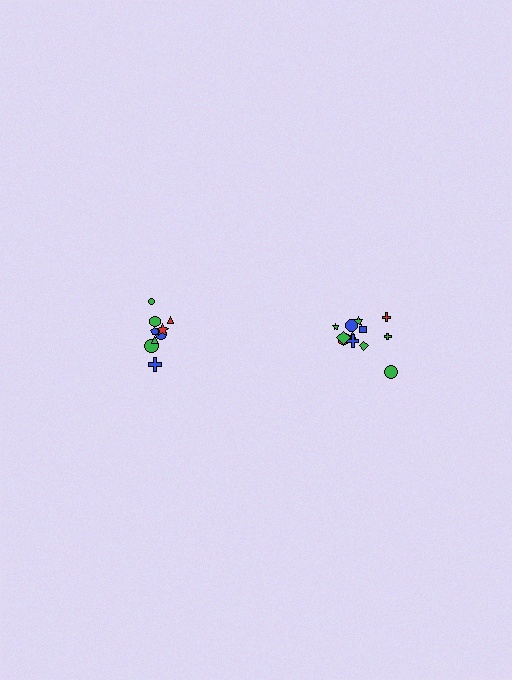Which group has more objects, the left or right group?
The right group.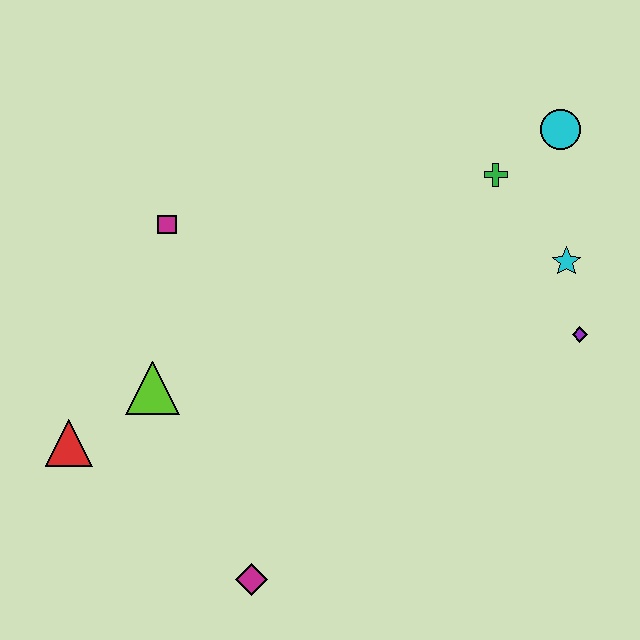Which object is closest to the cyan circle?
The green cross is closest to the cyan circle.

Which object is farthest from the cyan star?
The red triangle is farthest from the cyan star.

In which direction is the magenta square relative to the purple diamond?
The magenta square is to the left of the purple diamond.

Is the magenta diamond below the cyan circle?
Yes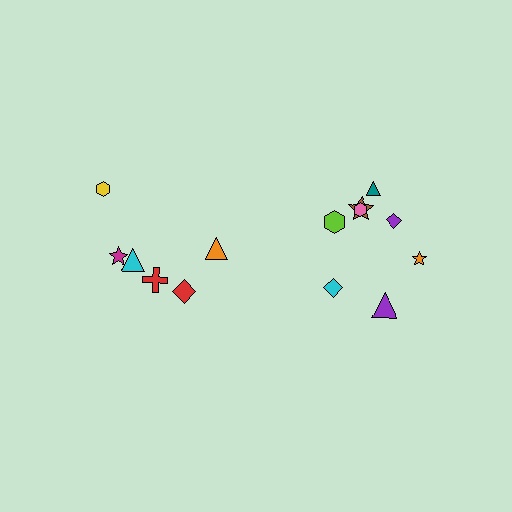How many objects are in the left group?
There are 6 objects.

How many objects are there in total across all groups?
There are 14 objects.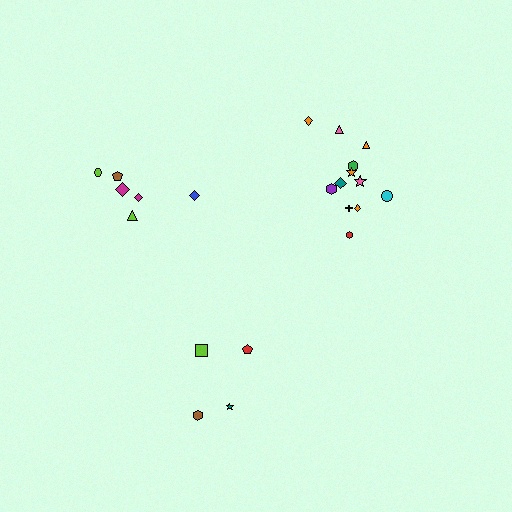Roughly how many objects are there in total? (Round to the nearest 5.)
Roughly 20 objects in total.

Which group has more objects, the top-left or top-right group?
The top-right group.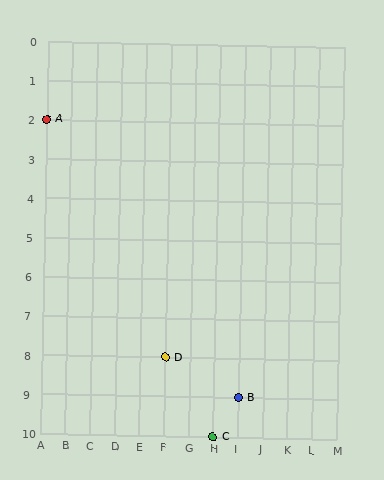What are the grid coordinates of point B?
Point B is at grid coordinates (I, 9).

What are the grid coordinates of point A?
Point A is at grid coordinates (A, 2).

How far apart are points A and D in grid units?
Points A and D are 5 columns and 6 rows apart (about 7.8 grid units diagonally).